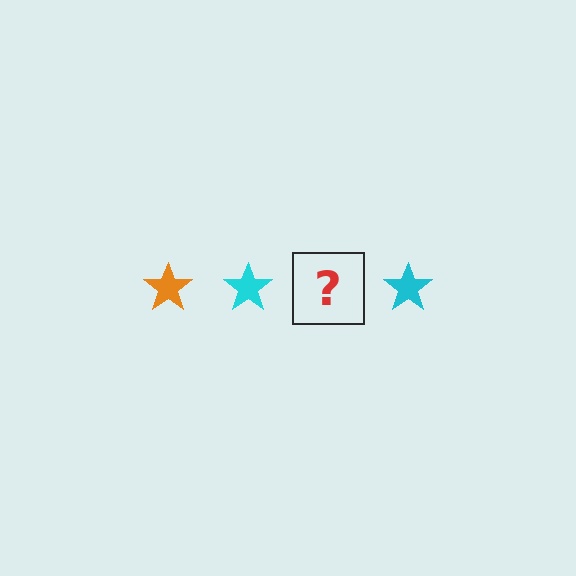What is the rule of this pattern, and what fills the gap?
The rule is that the pattern cycles through orange, cyan stars. The gap should be filled with an orange star.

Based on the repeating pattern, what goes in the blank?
The blank should be an orange star.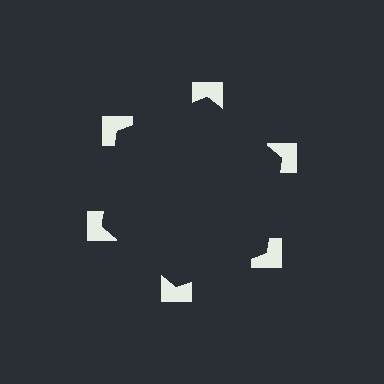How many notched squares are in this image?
There are 6 — one at each vertex of the illusory hexagon.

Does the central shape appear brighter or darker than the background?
It typically appears slightly darker than the background, even though no actual brightness change is drawn.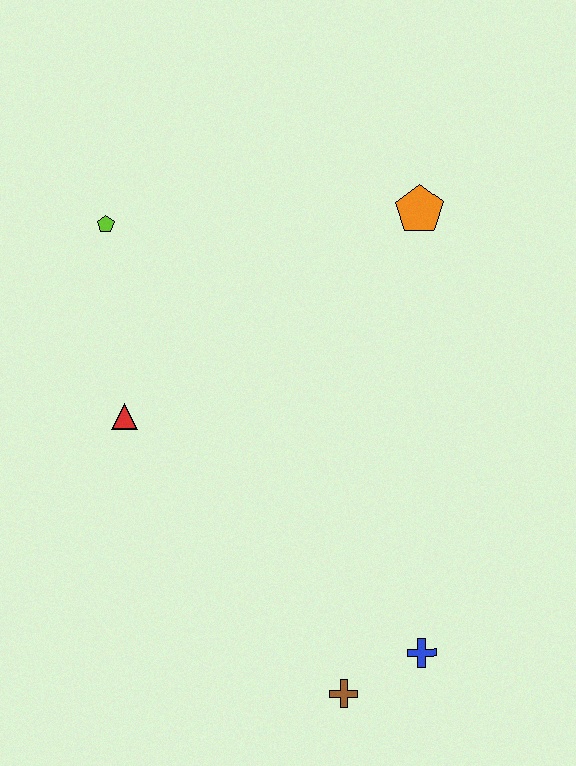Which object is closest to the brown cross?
The blue cross is closest to the brown cross.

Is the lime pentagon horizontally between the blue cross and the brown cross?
No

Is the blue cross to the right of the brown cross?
Yes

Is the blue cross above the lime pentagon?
No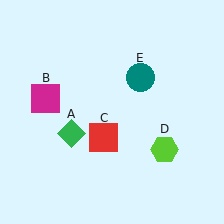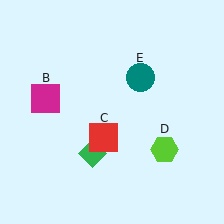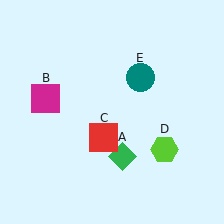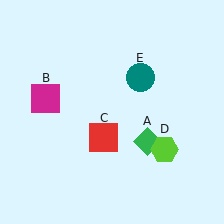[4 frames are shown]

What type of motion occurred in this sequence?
The green diamond (object A) rotated counterclockwise around the center of the scene.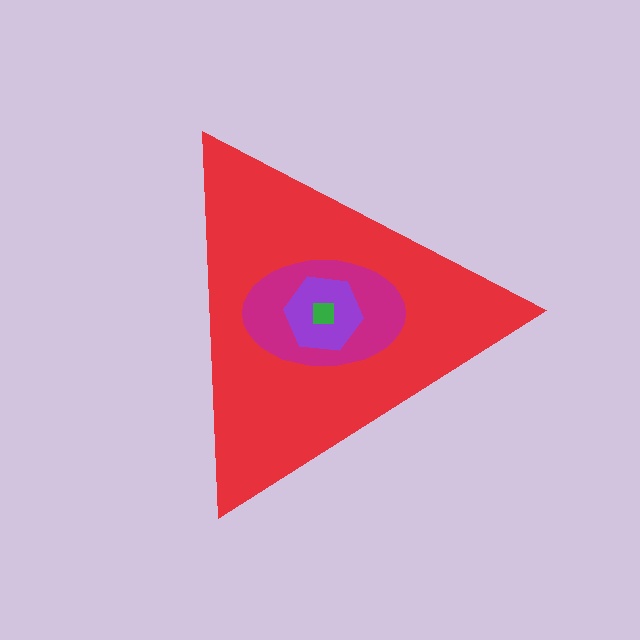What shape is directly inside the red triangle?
The magenta ellipse.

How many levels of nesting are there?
4.